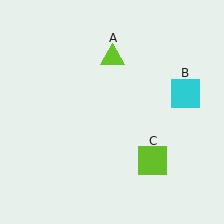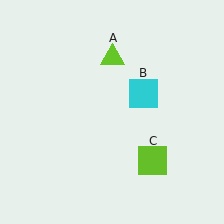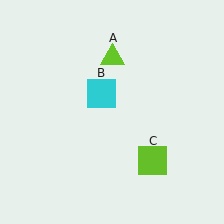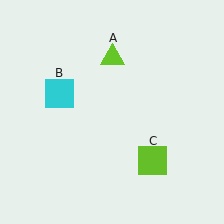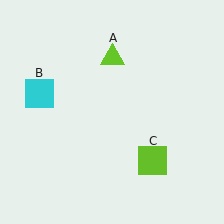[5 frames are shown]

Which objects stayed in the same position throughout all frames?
Lime triangle (object A) and lime square (object C) remained stationary.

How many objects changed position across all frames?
1 object changed position: cyan square (object B).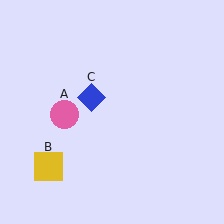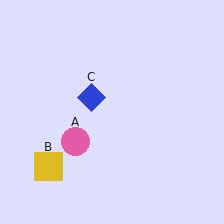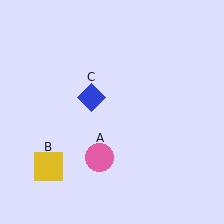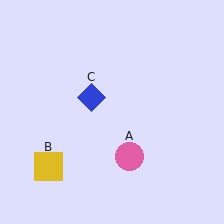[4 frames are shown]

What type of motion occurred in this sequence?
The pink circle (object A) rotated counterclockwise around the center of the scene.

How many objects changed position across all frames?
1 object changed position: pink circle (object A).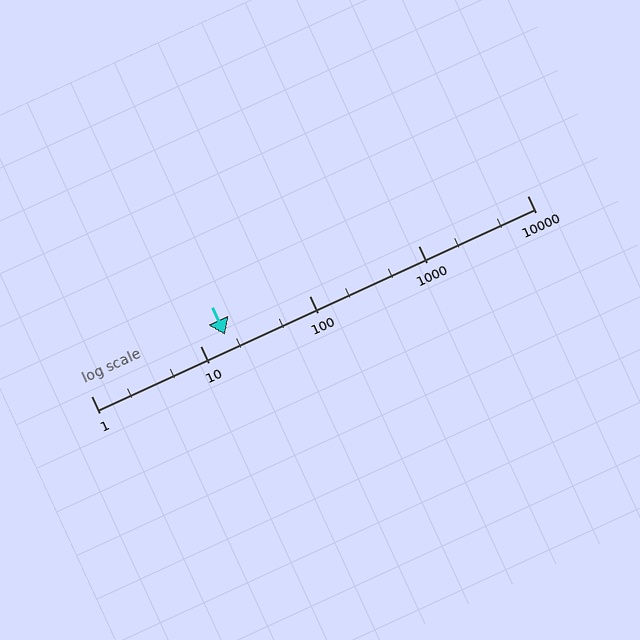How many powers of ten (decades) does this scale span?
The scale spans 4 decades, from 1 to 10000.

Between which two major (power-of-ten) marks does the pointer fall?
The pointer is between 10 and 100.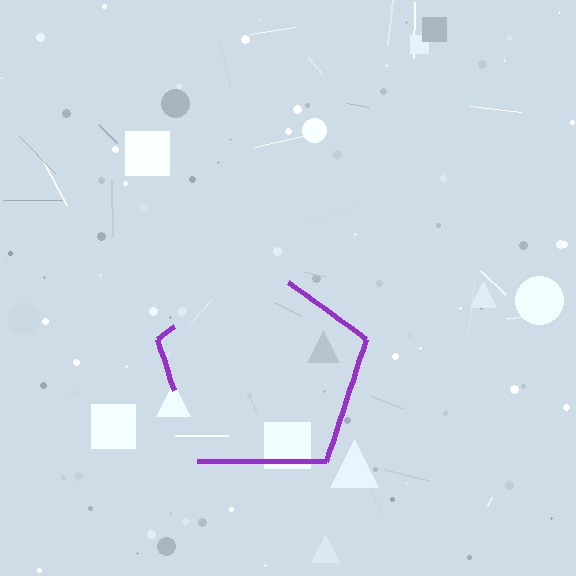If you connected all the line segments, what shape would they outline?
They would outline a pentagon.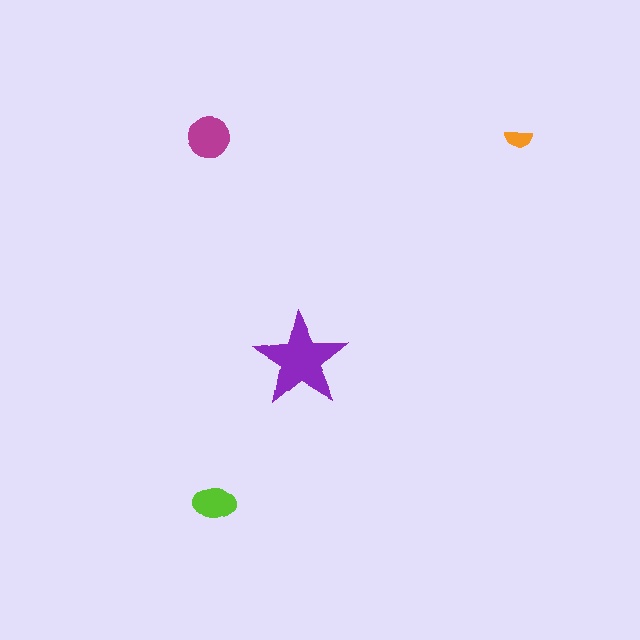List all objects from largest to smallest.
The purple star, the magenta circle, the lime ellipse, the orange semicircle.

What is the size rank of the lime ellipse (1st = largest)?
3rd.